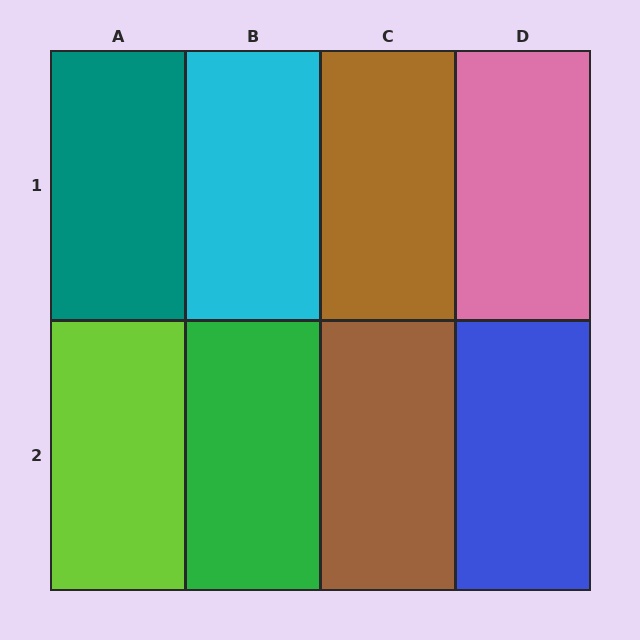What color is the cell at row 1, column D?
Pink.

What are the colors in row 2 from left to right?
Lime, green, brown, blue.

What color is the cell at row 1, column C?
Brown.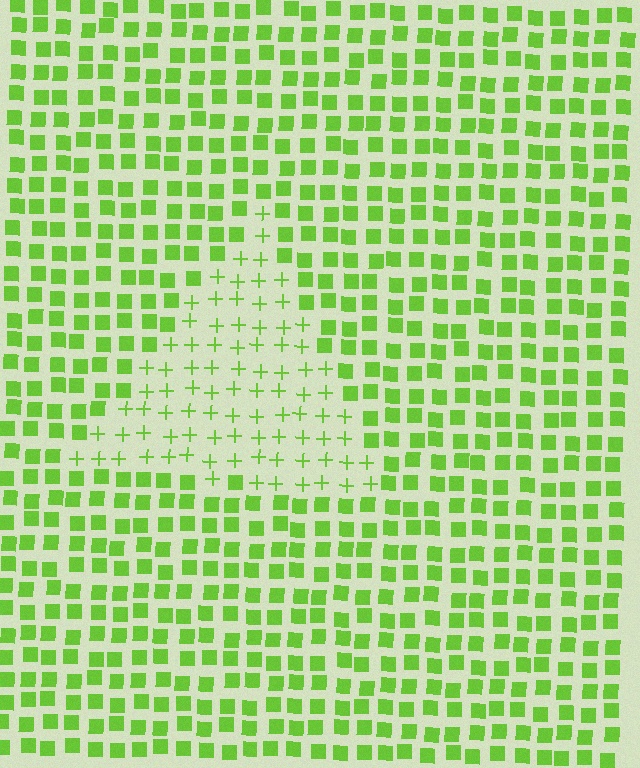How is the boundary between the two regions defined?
The boundary is defined by a change in element shape: plus signs inside vs. squares outside. All elements share the same color and spacing.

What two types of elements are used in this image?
The image uses plus signs inside the triangle region and squares outside it.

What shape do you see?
I see a triangle.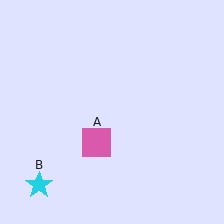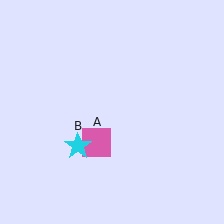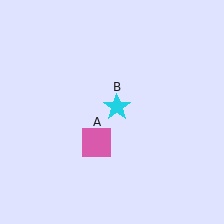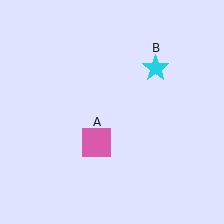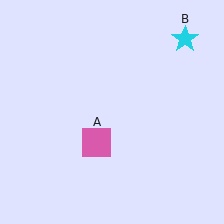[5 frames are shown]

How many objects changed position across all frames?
1 object changed position: cyan star (object B).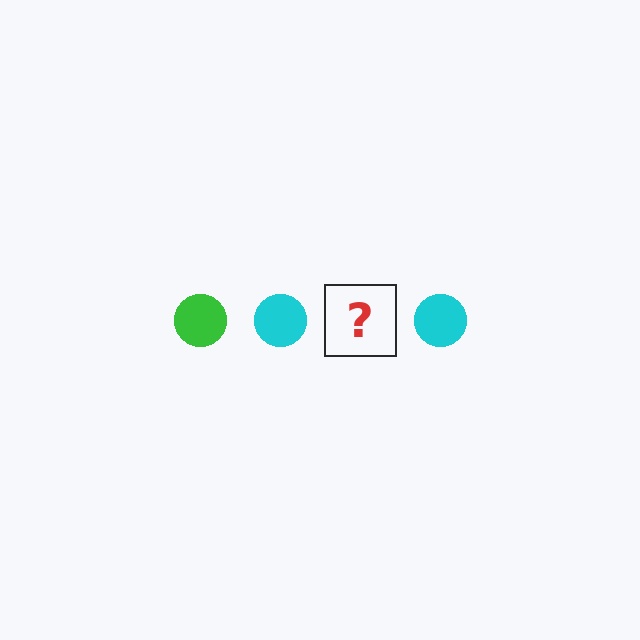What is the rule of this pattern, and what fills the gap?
The rule is that the pattern cycles through green, cyan circles. The gap should be filled with a green circle.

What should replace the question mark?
The question mark should be replaced with a green circle.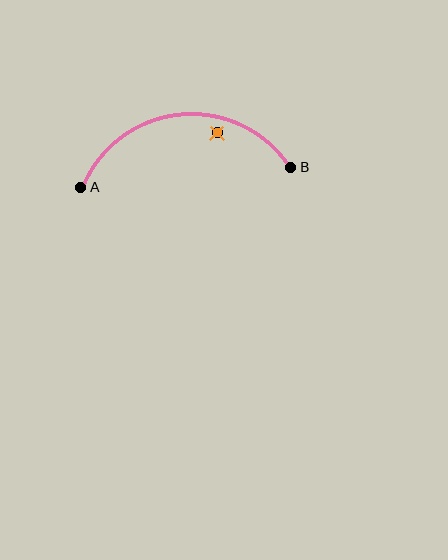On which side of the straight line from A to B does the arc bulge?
The arc bulges above the straight line connecting A and B.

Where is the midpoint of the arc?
The arc midpoint is the point on the curve farthest from the straight line joining A and B. It sits above that line.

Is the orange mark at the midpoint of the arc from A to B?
No — the orange mark does not lie on the arc at all. It sits slightly inside the curve.